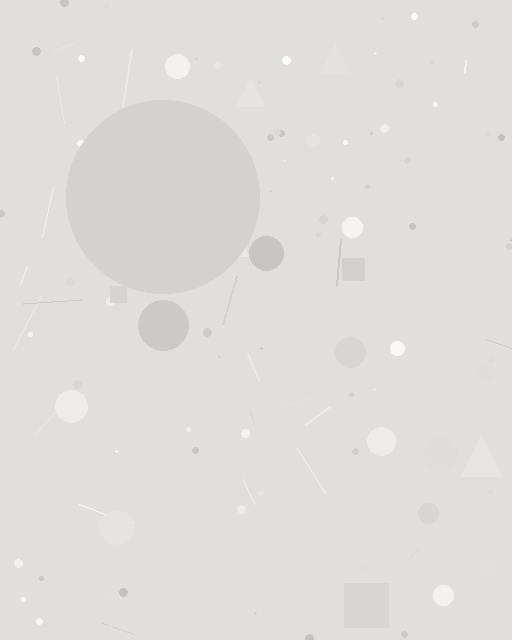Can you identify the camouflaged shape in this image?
The camouflaged shape is a circle.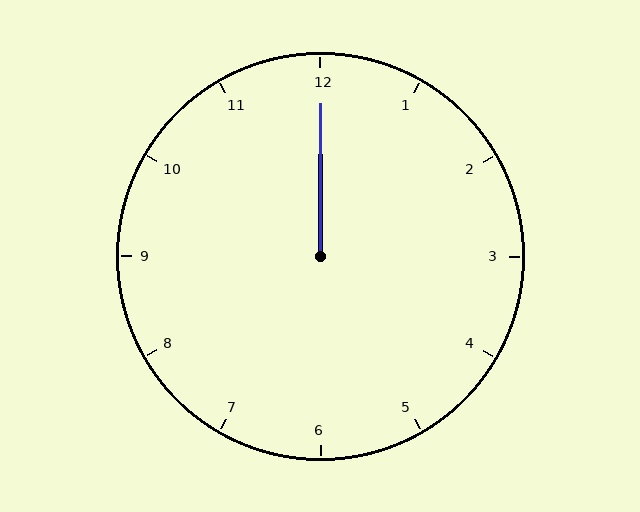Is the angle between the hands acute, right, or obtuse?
It is acute.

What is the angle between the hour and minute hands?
Approximately 0 degrees.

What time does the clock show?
12:00.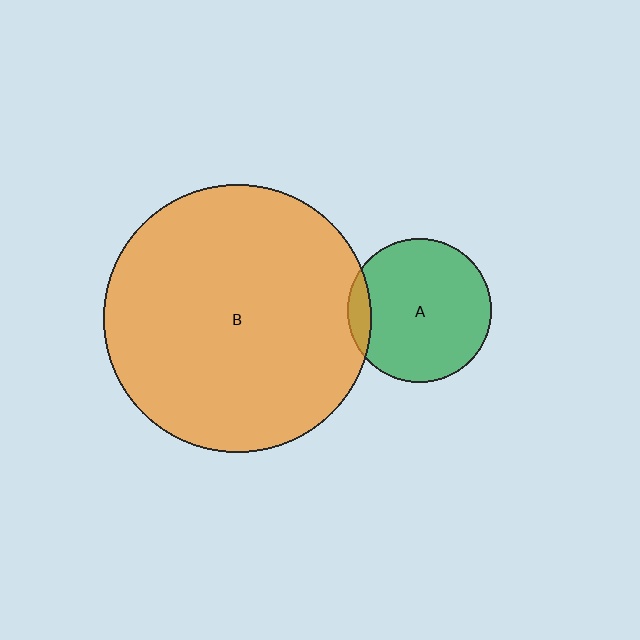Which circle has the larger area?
Circle B (orange).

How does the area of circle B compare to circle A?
Approximately 3.5 times.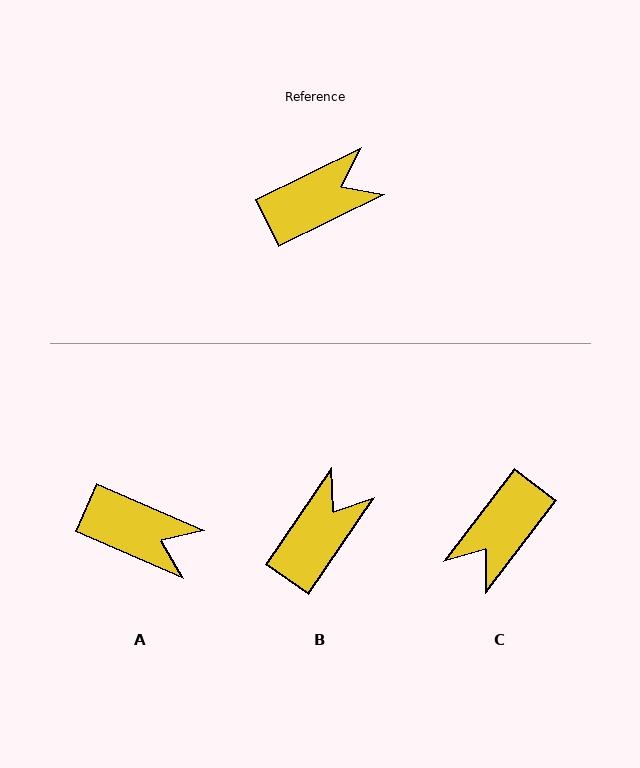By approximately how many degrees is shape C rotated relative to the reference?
Approximately 153 degrees clockwise.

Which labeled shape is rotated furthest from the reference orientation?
C, about 153 degrees away.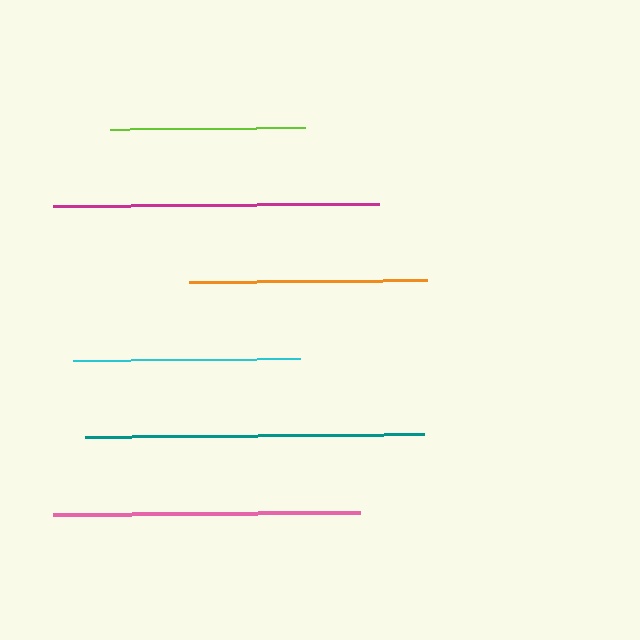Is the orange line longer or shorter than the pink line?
The pink line is longer than the orange line.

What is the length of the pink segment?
The pink segment is approximately 307 pixels long.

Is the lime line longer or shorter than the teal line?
The teal line is longer than the lime line.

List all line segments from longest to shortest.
From longest to shortest: teal, magenta, pink, orange, cyan, lime.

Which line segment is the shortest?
The lime line is the shortest at approximately 195 pixels.